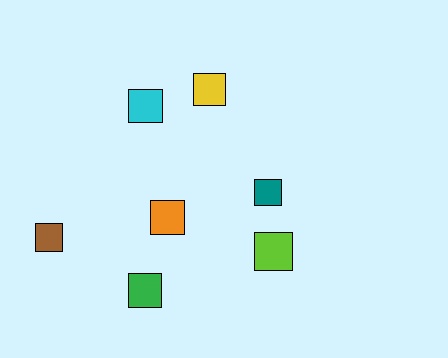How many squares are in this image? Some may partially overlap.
There are 7 squares.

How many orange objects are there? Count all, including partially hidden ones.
There is 1 orange object.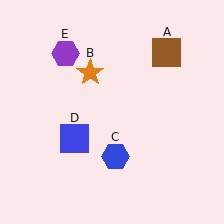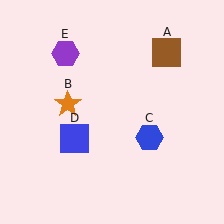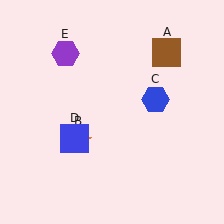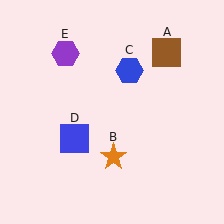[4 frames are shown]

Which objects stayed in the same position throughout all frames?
Brown square (object A) and blue square (object D) and purple hexagon (object E) remained stationary.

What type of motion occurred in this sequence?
The orange star (object B), blue hexagon (object C) rotated counterclockwise around the center of the scene.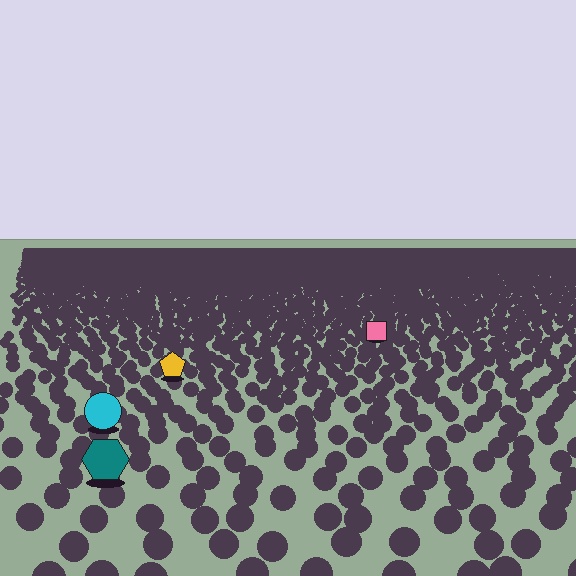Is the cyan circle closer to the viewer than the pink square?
Yes. The cyan circle is closer — you can tell from the texture gradient: the ground texture is coarser near it.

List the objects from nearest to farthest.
From nearest to farthest: the teal hexagon, the cyan circle, the yellow pentagon, the pink square.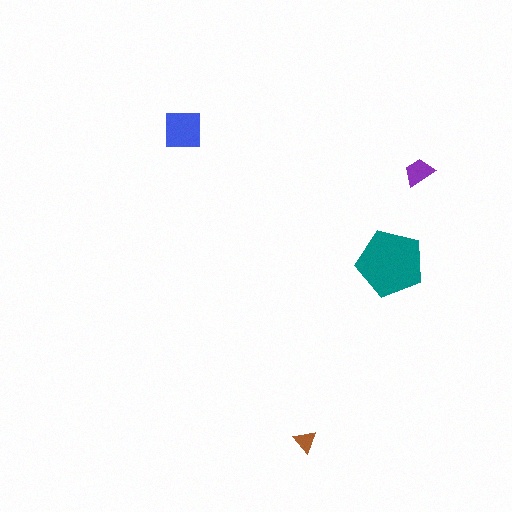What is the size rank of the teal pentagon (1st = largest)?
1st.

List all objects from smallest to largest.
The brown triangle, the purple trapezoid, the blue square, the teal pentagon.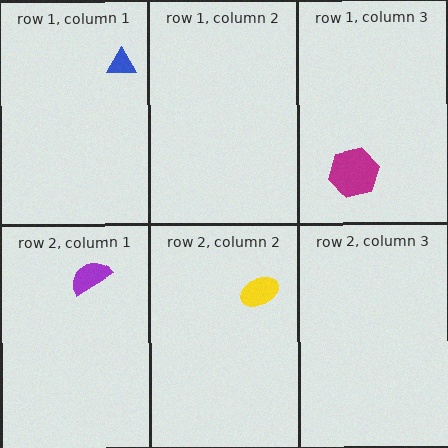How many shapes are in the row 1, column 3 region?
1.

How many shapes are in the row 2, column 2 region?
1.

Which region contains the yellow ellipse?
The row 2, column 2 region.